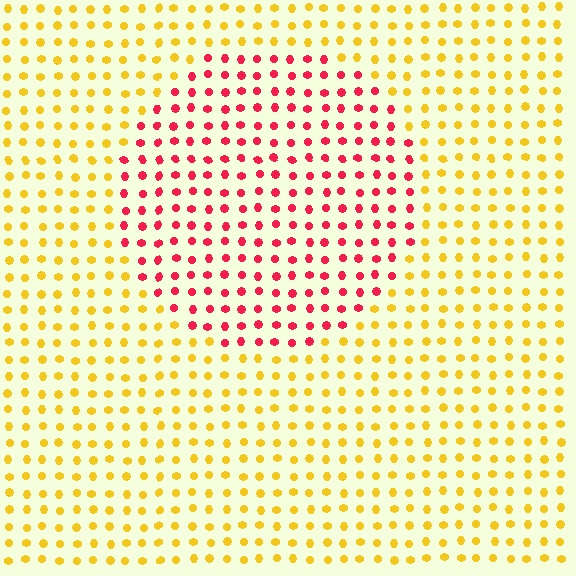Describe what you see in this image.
The image is filled with small yellow elements in a uniform arrangement. A circle-shaped region is visible where the elements are tinted to a slightly different hue, forming a subtle color boundary.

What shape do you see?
I see a circle.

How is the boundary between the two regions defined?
The boundary is defined purely by a slight shift in hue (about 61 degrees). Spacing, size, and orientation are identical on both sides.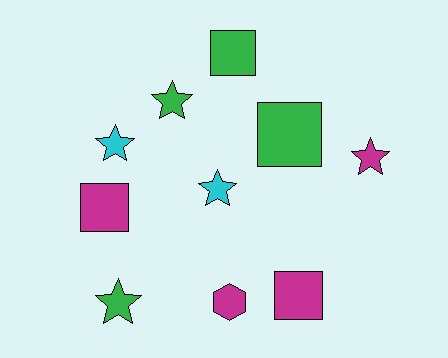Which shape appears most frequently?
Star, with 5 objects.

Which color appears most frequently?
Magenta, with 4 objects.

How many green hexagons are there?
There are no green hexagons.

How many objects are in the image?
There are 10 objects.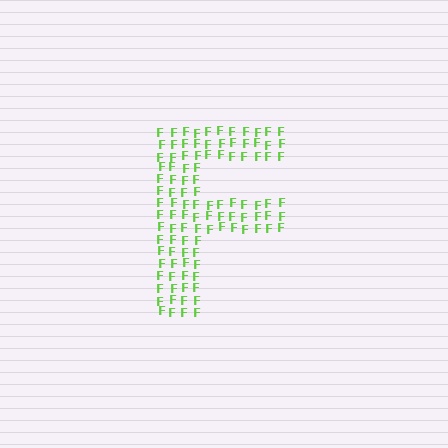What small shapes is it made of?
It is made of small letter F's.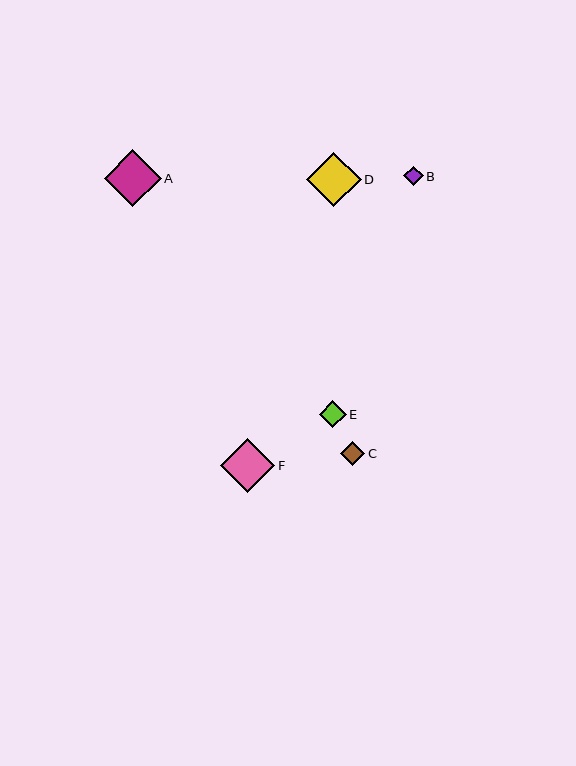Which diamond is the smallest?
Diamond B is the smallest with a size of approximately 20 pixels.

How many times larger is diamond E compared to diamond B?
Diamond E is approximately 1.3 times the size of diamond B.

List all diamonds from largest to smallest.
From largest to smallest: A, D, F, E, C, B.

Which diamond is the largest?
Diamond A is the largest with a size of approximately 57 pixels.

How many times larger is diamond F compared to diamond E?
Diamond F is approximately 2.0 times the size of diamond E.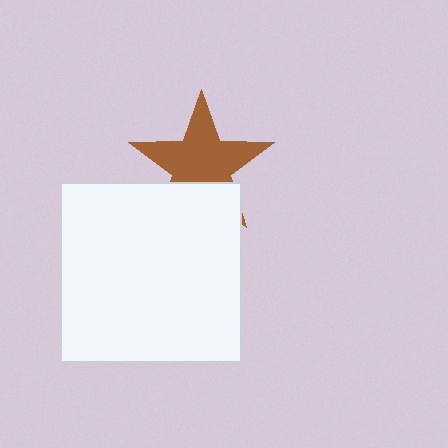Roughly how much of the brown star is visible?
Most of it is visible (roughly 70%).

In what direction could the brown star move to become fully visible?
The brown star could move up. That would shift it out from behind the white square entirely.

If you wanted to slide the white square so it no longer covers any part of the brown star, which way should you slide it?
Slide it down — that is the most direct way to separate the two shapes.